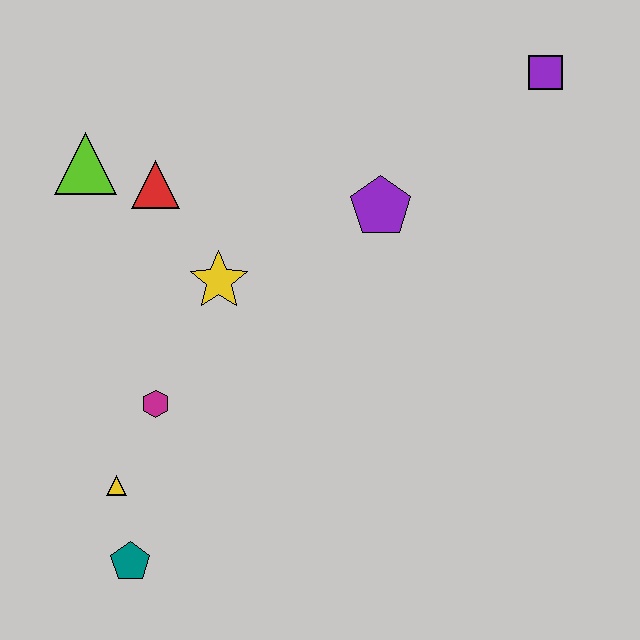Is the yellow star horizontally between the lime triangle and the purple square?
Yes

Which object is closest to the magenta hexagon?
The yellow triangle is closest to the magenta hexagon.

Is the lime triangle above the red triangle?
Yes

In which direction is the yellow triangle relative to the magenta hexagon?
The yellow triangle is below the magenta hexagon.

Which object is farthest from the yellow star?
The purple square is farthest from the yellow star.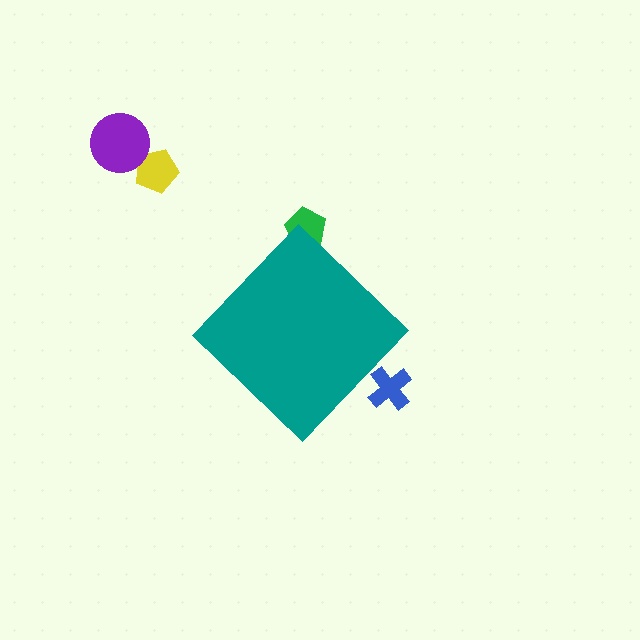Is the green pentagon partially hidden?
Yes, the green pentagon is partially hidden behind the teal diamond.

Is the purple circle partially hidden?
No, the purple circle is fully visible.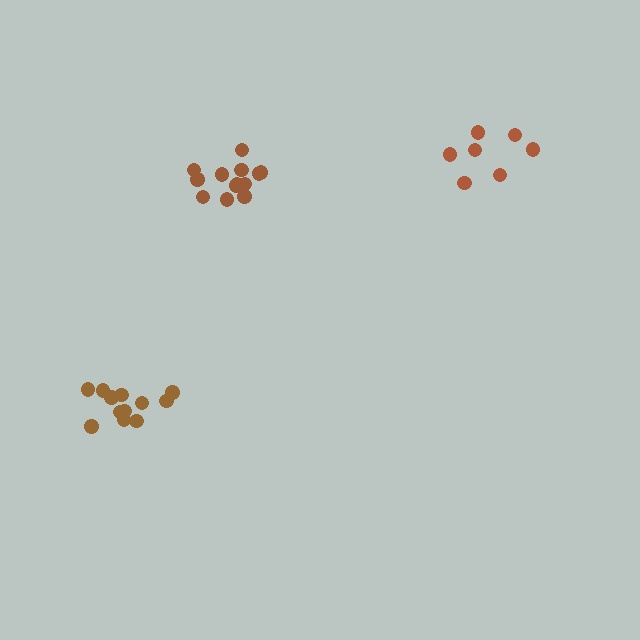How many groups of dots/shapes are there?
There are 3 groups.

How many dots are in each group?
Group 1: 12 dots, Group 2: 7 dots, Group 3: 13 dots (32 total).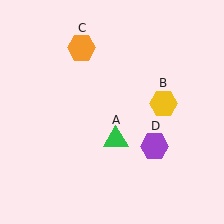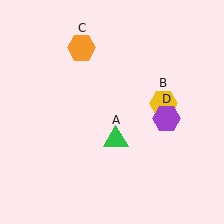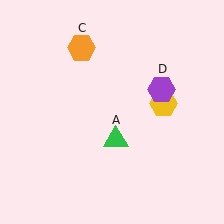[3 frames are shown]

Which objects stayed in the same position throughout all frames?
Green triangle (object A) and yellow hexagon (object B) and orange hexagon (object C) remained stationary.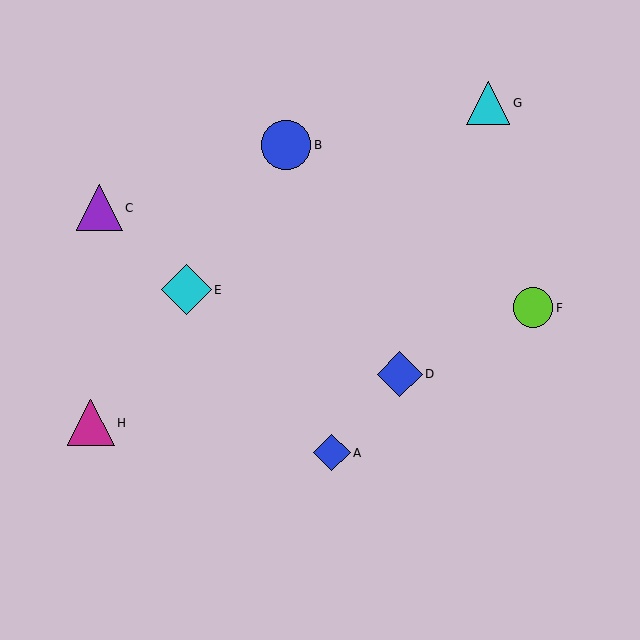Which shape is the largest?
The cyan diamond (labeled E) is the largest.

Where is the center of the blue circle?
The center of the blue circle is at (286, 145).